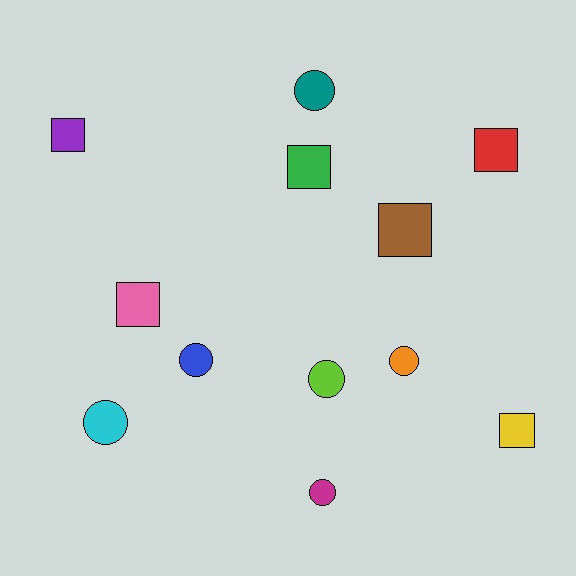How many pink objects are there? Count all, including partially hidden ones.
There is 1 pink object.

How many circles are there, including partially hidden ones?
There are 6 circles.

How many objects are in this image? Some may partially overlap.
There are 12 objects.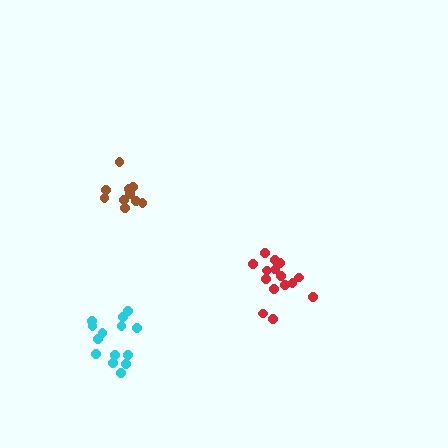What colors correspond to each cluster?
The clusters are colored: brown, red, cyan.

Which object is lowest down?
The cyan cluster is bottommost.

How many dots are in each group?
Group 1: 10 dots, Group 2: 15 dots, Group 3: 14 dots (39 total).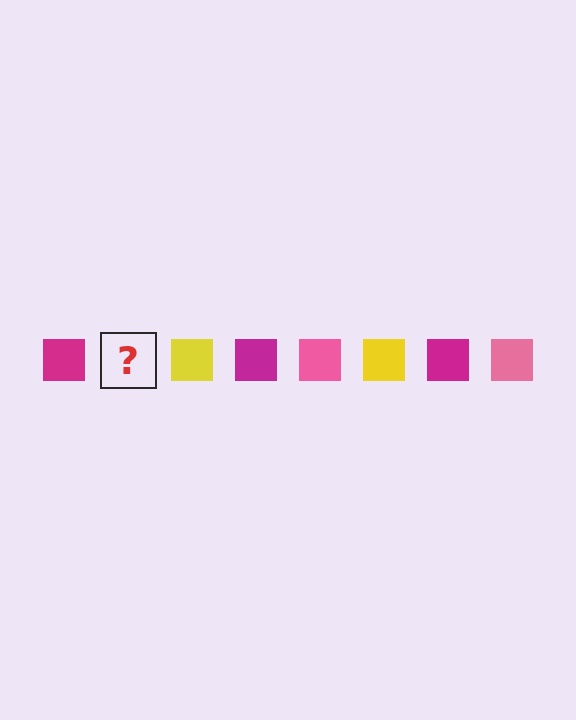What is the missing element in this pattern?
The missing element is a pink square.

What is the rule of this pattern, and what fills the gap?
The rule is that the pattern cycles through magenta, pink, yellow squares. The gap should be filled with a pink square.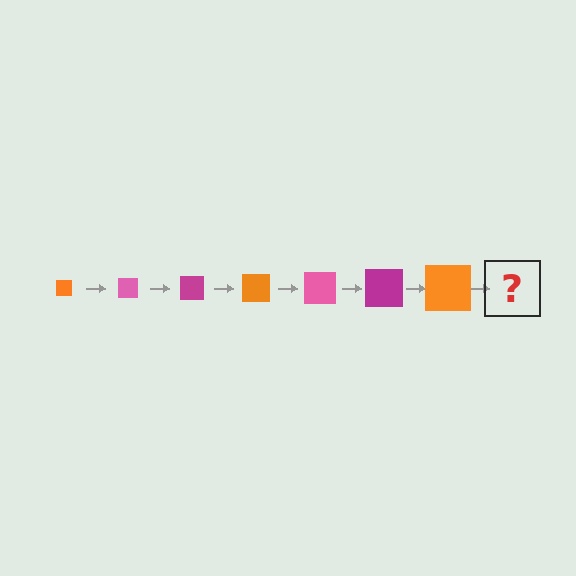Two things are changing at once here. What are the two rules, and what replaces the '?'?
The two rules are that the square grows larger each step and the color cycles through orange, pink, and magenta. The '?' should be a pink square, larger than the previous one.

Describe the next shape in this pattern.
It should be a pink square, larger than the previous one.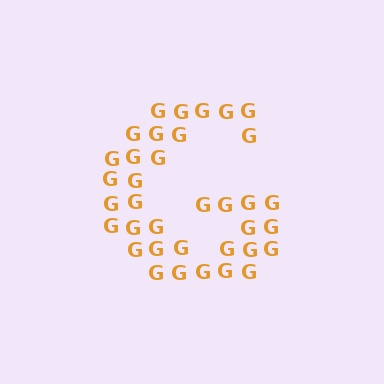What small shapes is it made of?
It is made of small letter G's.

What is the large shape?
The large shape is the letter G.